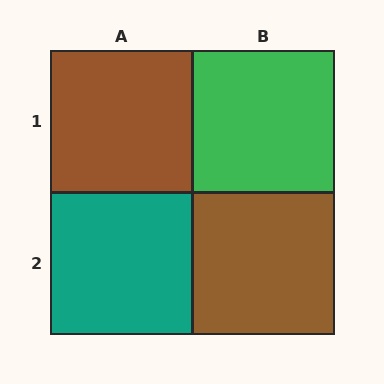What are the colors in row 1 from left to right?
Brown, green.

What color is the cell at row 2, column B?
Brown.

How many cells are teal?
1 cell is teal.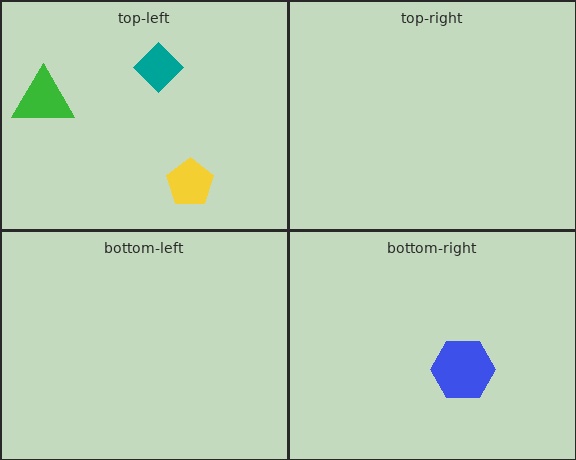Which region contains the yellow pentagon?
The top-left region.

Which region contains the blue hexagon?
The bottom-right region.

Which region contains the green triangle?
The top-left region.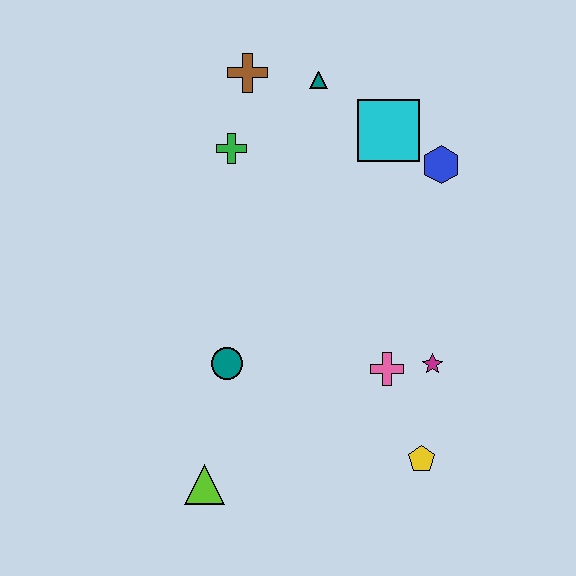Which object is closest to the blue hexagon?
The cyan square is closest to the blue hexagon.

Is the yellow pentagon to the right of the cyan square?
Yes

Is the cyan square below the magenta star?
No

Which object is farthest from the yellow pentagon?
The brown cross is farthest from the yellow pentagon.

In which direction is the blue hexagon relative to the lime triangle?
The blue hexagon is above the lime triangle.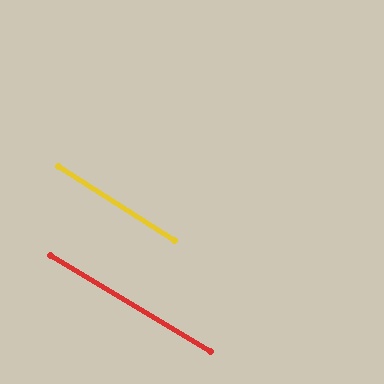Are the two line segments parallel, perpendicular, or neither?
Parallel — their directions differ by only 1.5°.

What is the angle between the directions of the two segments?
Approximately 2 degrees.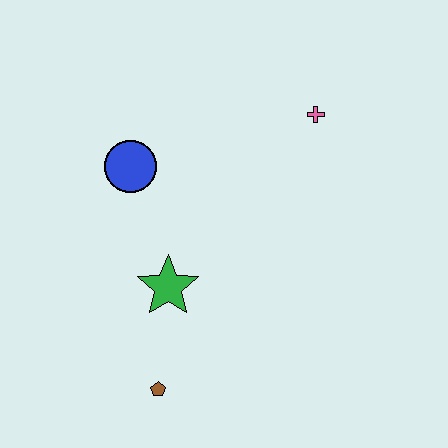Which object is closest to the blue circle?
The green star is closest to the blue circle.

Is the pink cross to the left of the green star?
No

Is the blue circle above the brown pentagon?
Yes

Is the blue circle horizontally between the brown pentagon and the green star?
No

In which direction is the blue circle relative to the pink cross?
The blue circle is to the left of the pink cross.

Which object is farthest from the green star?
The pink cross is farthest from the green star.